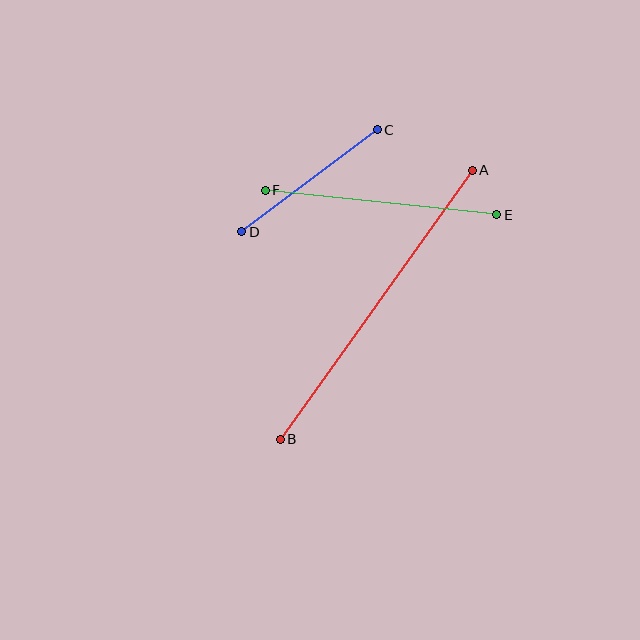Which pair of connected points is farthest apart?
Points A and B are farthest apart.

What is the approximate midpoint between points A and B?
The midpoint is at approximately (376, 305) pixels.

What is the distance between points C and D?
The distance is approximately 169 pixels.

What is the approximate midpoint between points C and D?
The midpoint is at approximately (310, 181) pixels.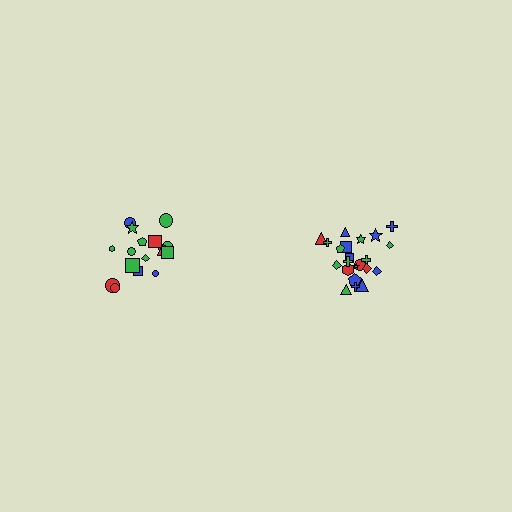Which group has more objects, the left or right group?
The right group.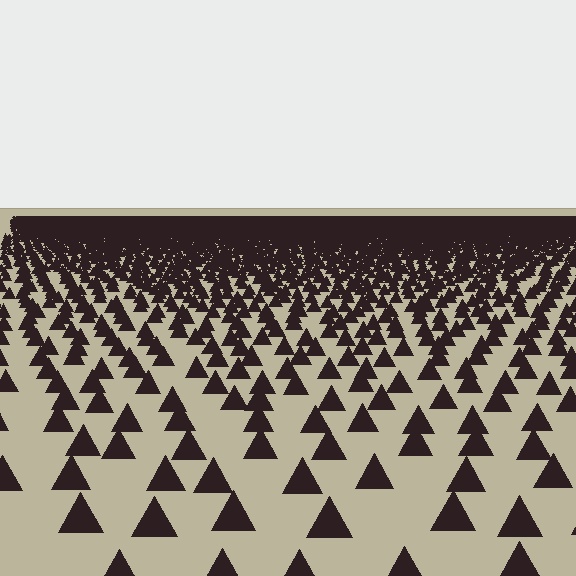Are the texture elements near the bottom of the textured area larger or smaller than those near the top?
Larger. Near the bottom, elements are closer to the viewer and appear at a bigger on-screen size.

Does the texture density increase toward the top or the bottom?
Density increases toward the top.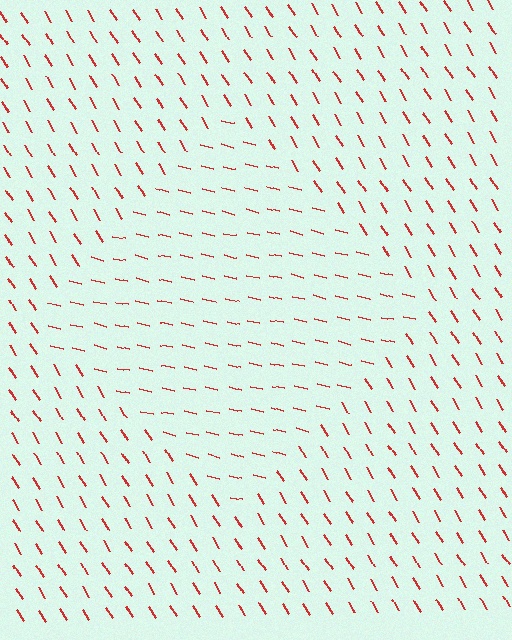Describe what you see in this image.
The image is filled with small red line segments. A diamond region in the image has lines oriented differently from the surrounding lines, creating a visible texture boundary.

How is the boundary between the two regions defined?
The boundary is defined purely by a change in line orientation (approximately 45 degrees difference). All lines are the same color and thickness.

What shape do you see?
I see a diamond.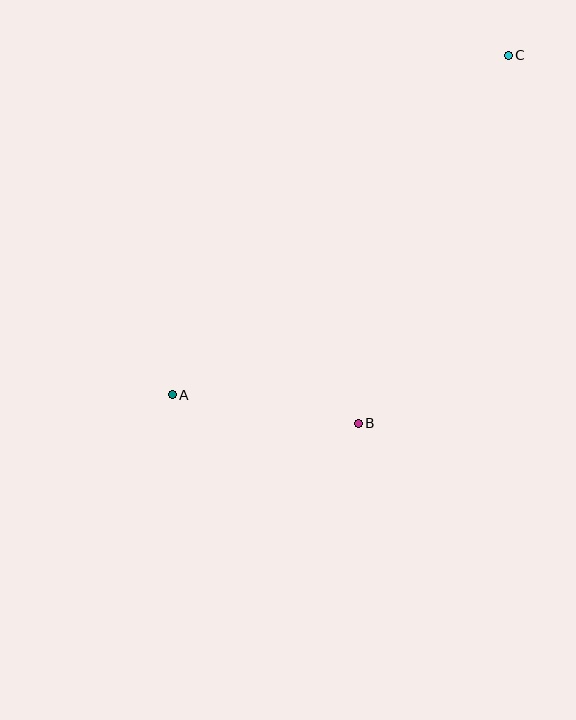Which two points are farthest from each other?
Points A and C are farthest from each other.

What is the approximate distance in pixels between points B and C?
The distance between B and C is approximately 397 pixels.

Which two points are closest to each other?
Points A and B are closest to each other.